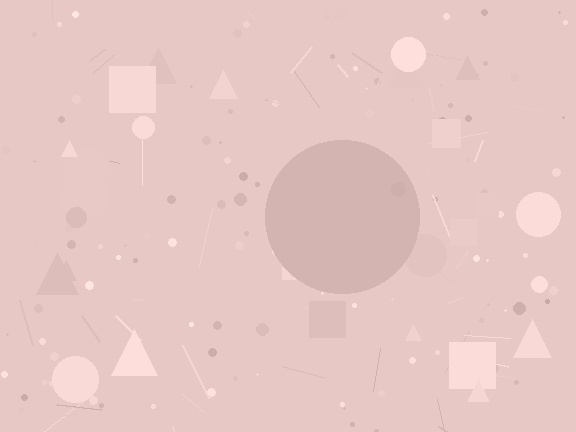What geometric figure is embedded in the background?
A circle is embedded in the background.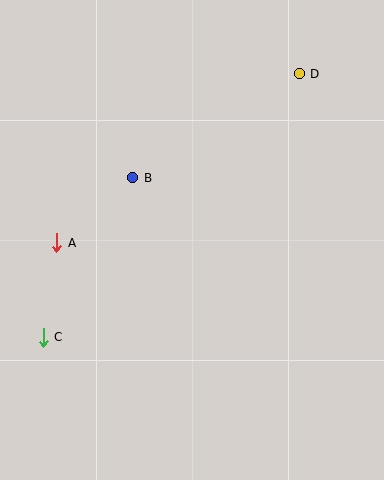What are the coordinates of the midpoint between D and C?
The midpoint between D and C is at (171, 206).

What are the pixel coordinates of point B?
Point B is at (133, 178).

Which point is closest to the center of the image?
Point B at (133, 178) is closest to the center.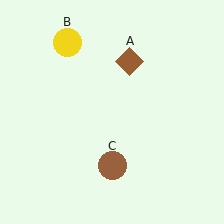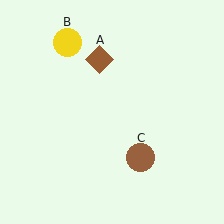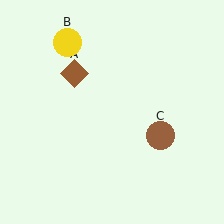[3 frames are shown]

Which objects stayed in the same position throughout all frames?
Yellow circle (object B) remained stationary.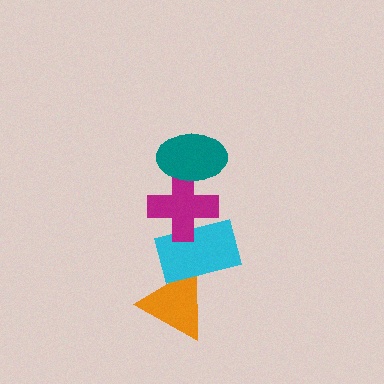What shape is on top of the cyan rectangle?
The magenta cross is on top of the cyan rectangle.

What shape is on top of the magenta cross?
The teal ellipse is on top of the magenta cross.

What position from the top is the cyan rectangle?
The cyan rectangle is 3rd from the top.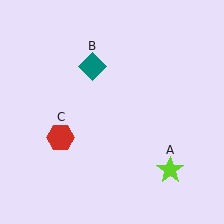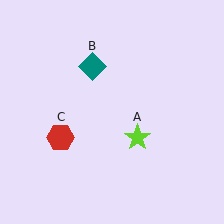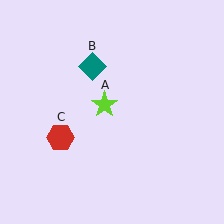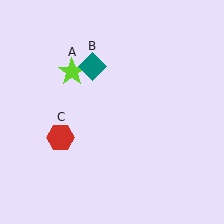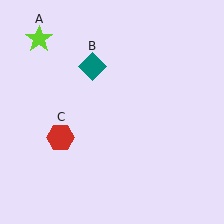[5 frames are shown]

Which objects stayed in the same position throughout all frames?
Teal diamond (object B) and red hexagon (object C) remained stationary.